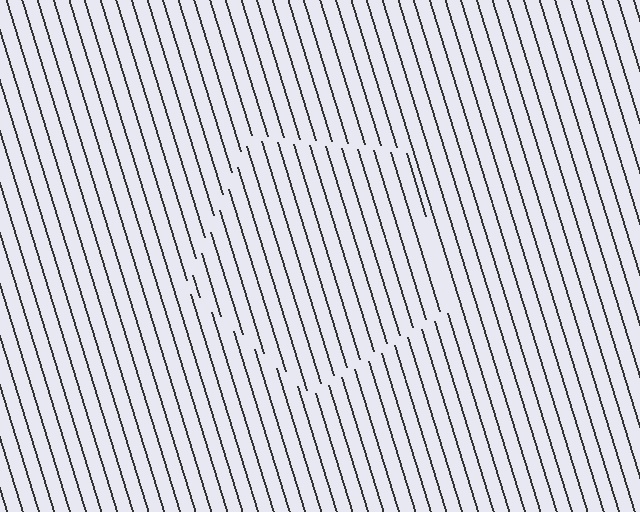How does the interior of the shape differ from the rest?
The interior of the shape contains the same grating, shifted by half a period — the contour is defined by the phase discontinuity where line-ends from the inner and outer gratings abut.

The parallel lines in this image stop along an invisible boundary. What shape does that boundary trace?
An illusory pentagon. The interior of the shape contains the same grating, shifted by half a period — the contour is defined by the phase discontinuity where line-ends from the inner and outer gratings abut.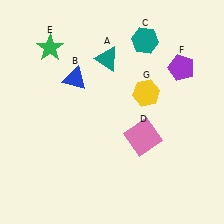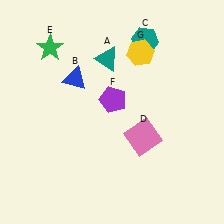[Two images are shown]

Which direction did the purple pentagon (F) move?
The purple pentagon (F) moved left.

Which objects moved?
The objects that moved are: the purple pentagon (F), the yellow hexagon (G).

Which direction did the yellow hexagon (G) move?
The yellow hexagon (G) moved up.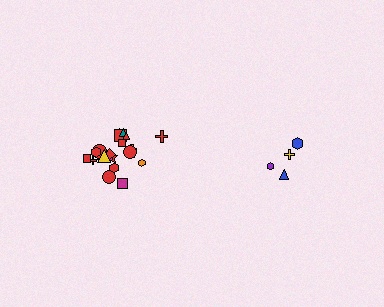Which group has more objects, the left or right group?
The left group.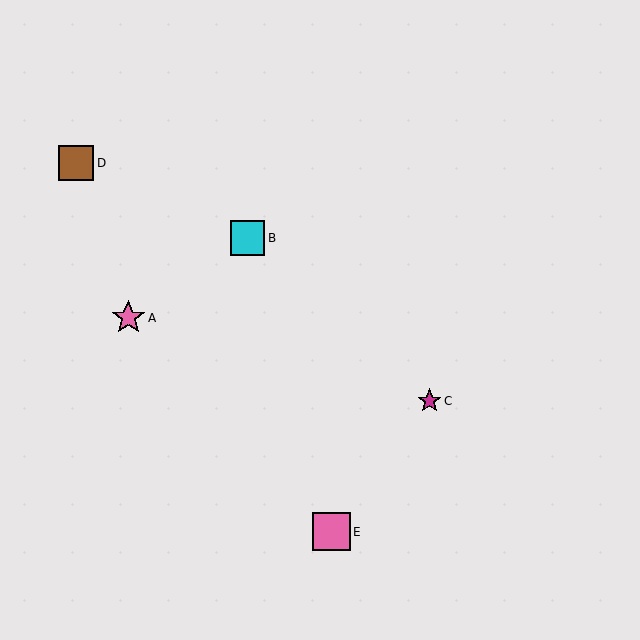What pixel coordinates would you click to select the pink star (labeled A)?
Click at (128, 318) to select the pink star A.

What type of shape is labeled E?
Shape E is a pink square.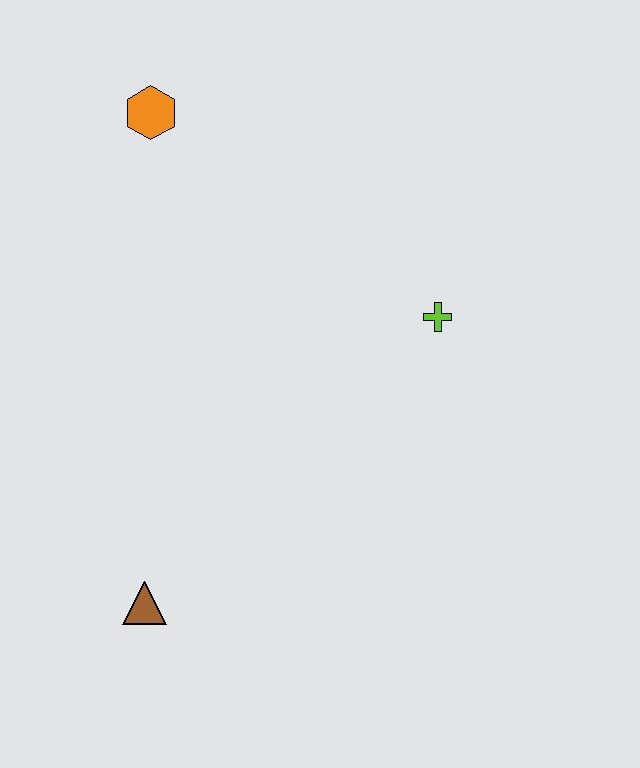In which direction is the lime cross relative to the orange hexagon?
The lime cross is to the right of the orange hexagon.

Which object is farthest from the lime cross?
The brown triangle is farthest from the lime cross.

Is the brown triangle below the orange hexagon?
Yes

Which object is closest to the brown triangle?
The lime cross is closest to the brown triangle.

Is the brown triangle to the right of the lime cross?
No